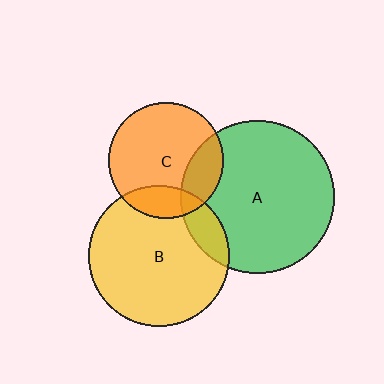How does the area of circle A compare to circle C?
Approximately 1.8 times.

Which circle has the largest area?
Circle A (green).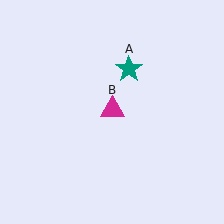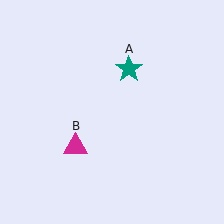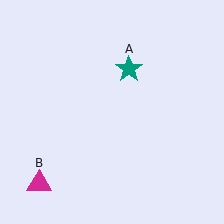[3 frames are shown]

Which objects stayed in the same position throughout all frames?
Teal star (object A) remained stationary.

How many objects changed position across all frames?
1 object changed position: magenta triangle (object B).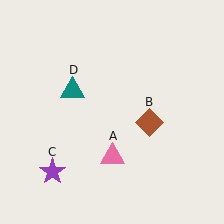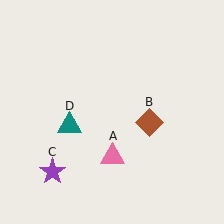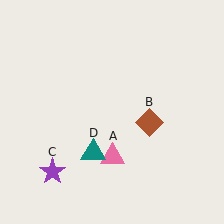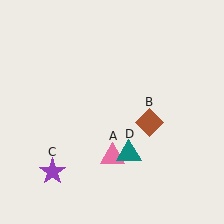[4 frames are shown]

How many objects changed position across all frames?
1 object changed position: teal triangle (object D).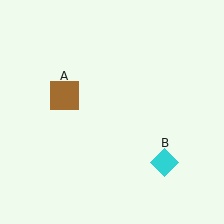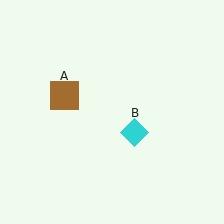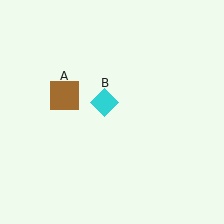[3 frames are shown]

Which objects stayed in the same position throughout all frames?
Brown square (object A) remained stationary.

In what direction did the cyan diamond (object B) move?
The cyan diamond (object B) moved up and to the left.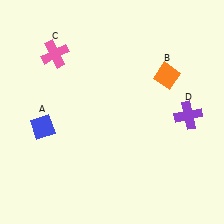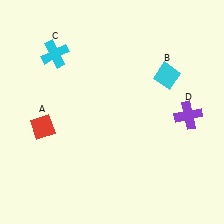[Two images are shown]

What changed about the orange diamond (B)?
In Image 1, B is orange. In Image 2, it changed to cyan.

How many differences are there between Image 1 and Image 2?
There are 3 differences between the two images.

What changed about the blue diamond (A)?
In Image 1, A is blue. In Image 2, it changed to red.